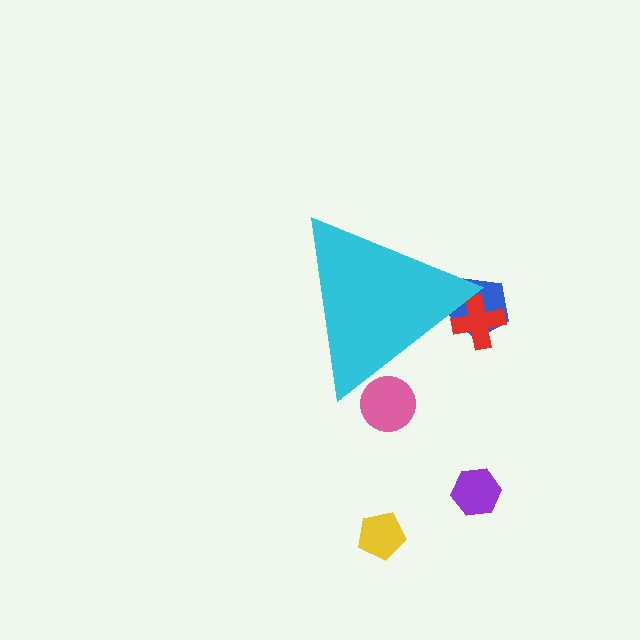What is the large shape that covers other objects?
A cyan triangle.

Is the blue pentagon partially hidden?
Yes, the blue pentagon is partially hidden behind the cyan triangle.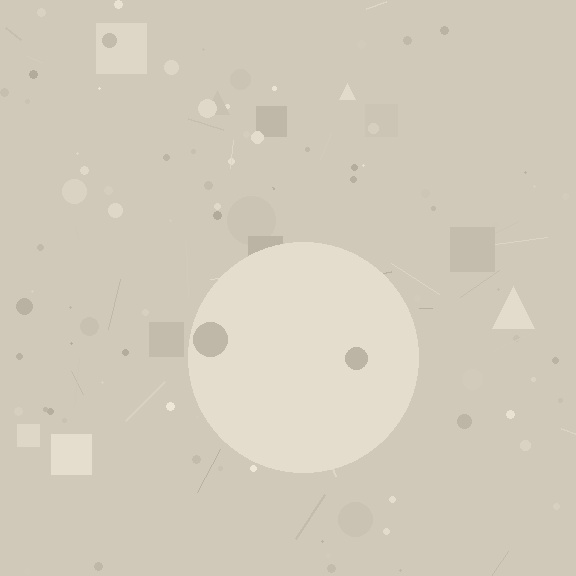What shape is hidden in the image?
A circle is hidden in the image.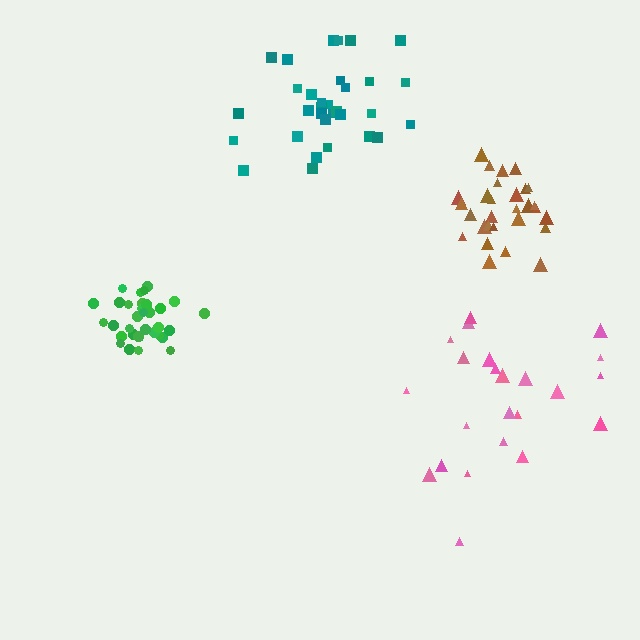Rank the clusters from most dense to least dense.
green, brown, teal, pink.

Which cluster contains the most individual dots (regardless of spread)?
Green (33).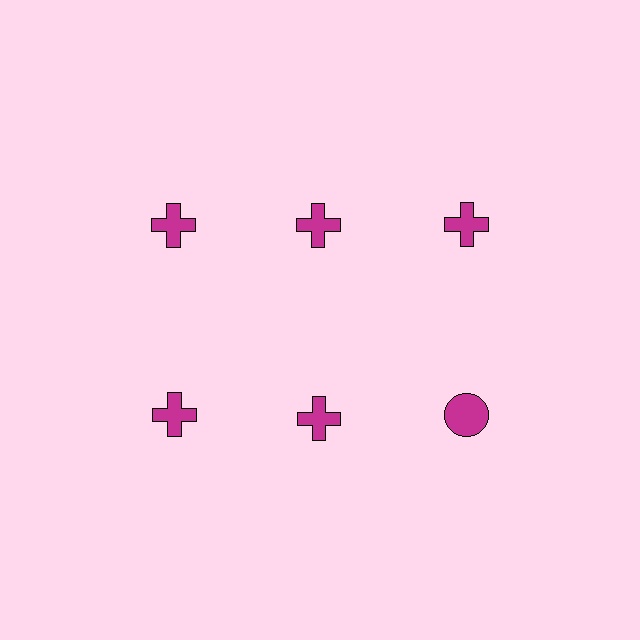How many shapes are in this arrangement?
There are 6 shapes arranged in a grid pattern.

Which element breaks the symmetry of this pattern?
The magenta circle in the second row, center column breaks the symmetry. All other shapes are magenta crosses.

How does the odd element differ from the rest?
It has a different shape: circle instead of cross.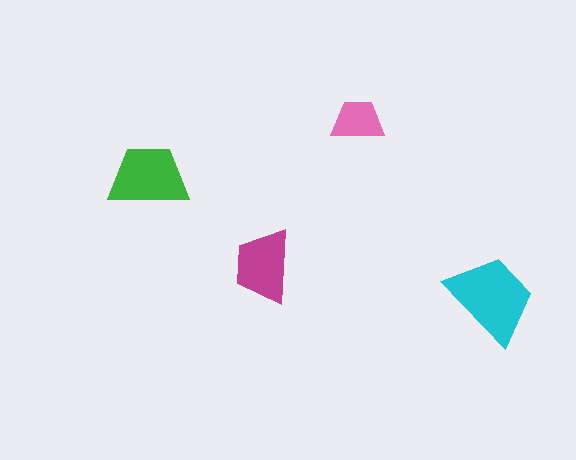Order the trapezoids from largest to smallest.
the cyan one, the green one, the magenta one, the pink one.